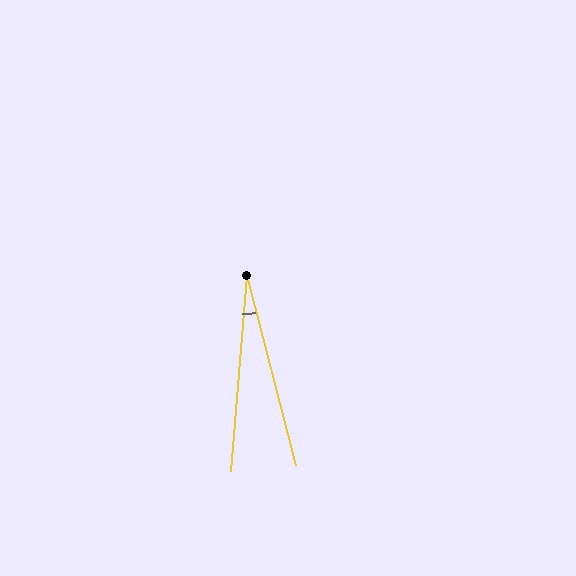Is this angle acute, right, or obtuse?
It is acute.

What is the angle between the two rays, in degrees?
Approximately 19 degrees.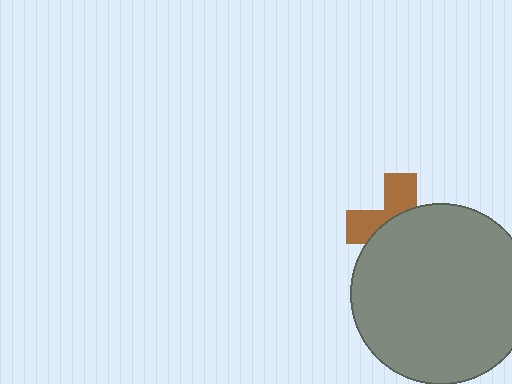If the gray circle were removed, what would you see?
You would see the complete brown cross.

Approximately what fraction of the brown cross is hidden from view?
Roughly 61% of the brown cross is hidden behind the gray circle.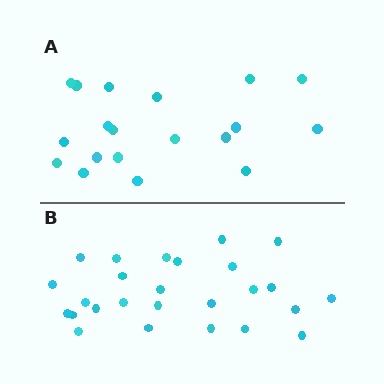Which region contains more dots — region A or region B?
Region B (the bottom region) has more dots.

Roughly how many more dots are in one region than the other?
Region B has roughly 8 or so more dots than region A.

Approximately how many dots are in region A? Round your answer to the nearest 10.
About 20 dots. (The exact count is 19, which rounds to 20.)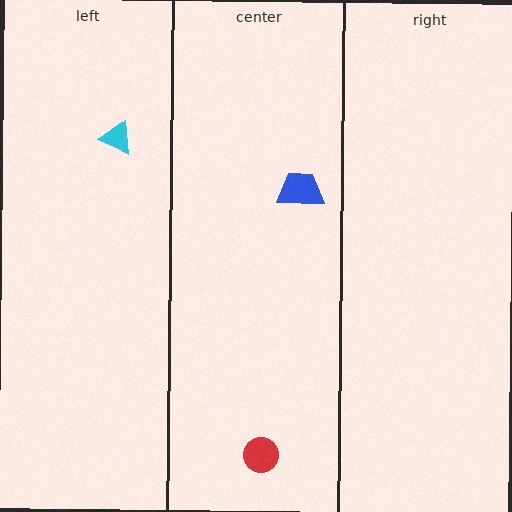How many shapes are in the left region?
1.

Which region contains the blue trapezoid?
The center region.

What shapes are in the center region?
The red circle, the blue trapezoid.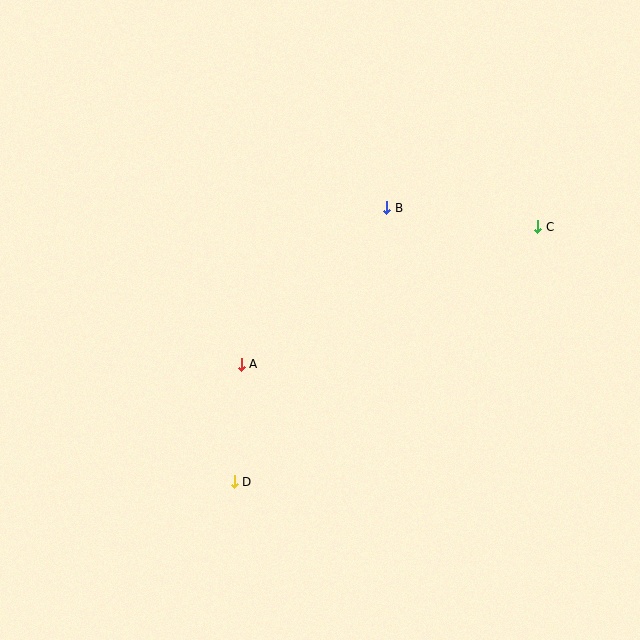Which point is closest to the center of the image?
Point A at (241, 364) is closest to the center.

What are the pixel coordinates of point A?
Point A is at (241, 364).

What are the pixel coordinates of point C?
Point C is at (538, 227).